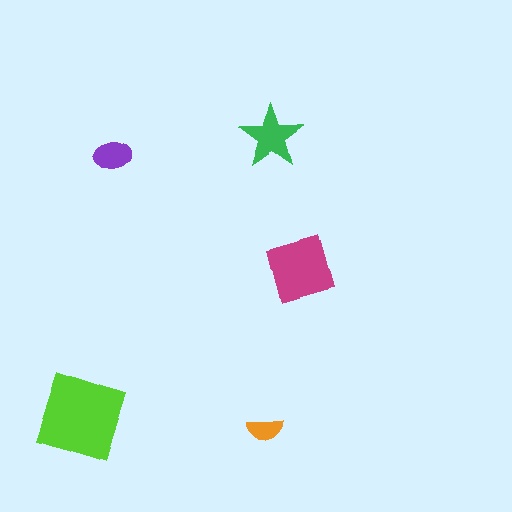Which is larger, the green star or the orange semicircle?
The green star.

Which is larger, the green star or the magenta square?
The magenta square.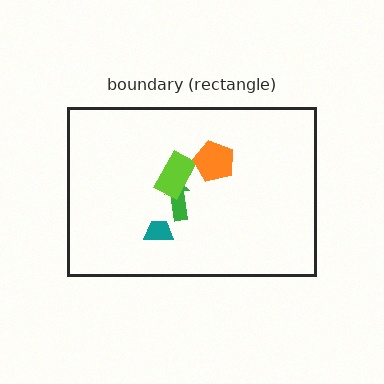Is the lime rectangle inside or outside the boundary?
Inside.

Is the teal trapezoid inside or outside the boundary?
Inside.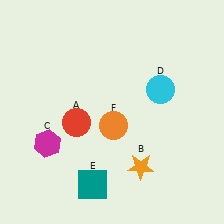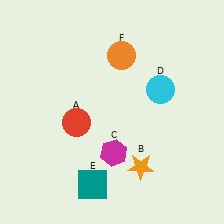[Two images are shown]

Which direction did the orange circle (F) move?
The orange circle (F) moved up.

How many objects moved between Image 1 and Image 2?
2 objects moved between the two images.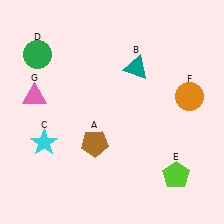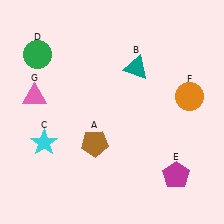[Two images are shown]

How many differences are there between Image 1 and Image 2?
There is 1 difference between the two images.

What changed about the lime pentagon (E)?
In Image 1, E is lime. In Image 2, it changed to magenta.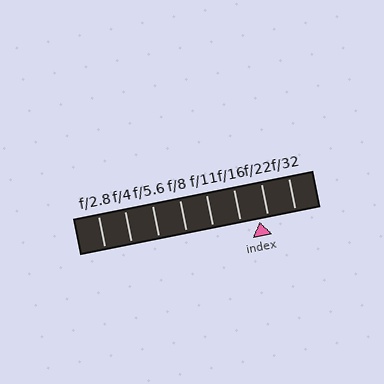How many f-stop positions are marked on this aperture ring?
There are 8 f-stop positions marked.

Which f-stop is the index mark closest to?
The index mark is closest to f/22.